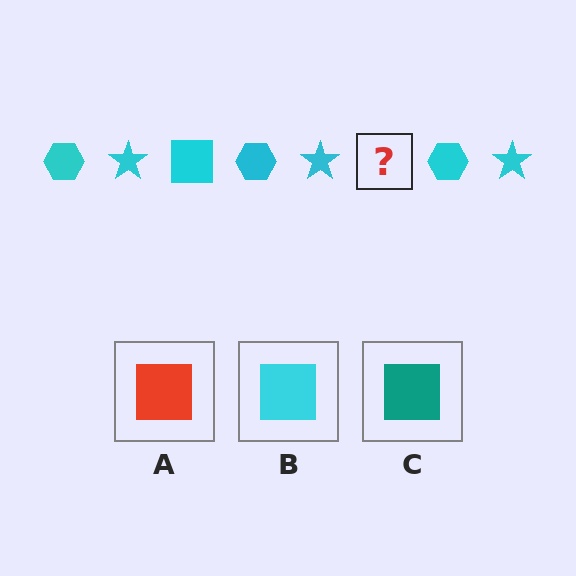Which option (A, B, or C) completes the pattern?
B.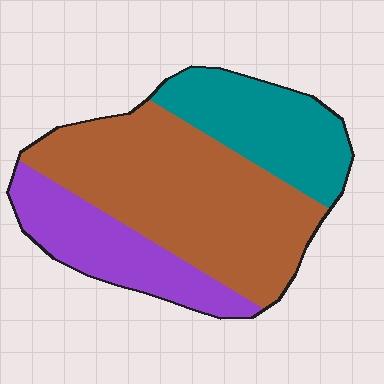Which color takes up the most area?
Brown, at roughly 50%.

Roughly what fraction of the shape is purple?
Purple covers 23% of the shape.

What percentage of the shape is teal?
Teal covers 25% of the shape.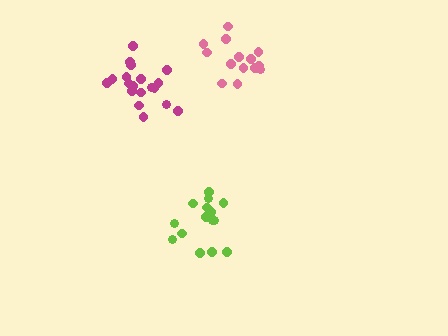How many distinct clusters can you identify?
There are 3 distinct clusters.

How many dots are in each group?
Group 1: 19 dots, Group 2: 16 dots, Group 3: 14 dots (49 total).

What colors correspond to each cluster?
The clusters are colored: magenta, lime, pink.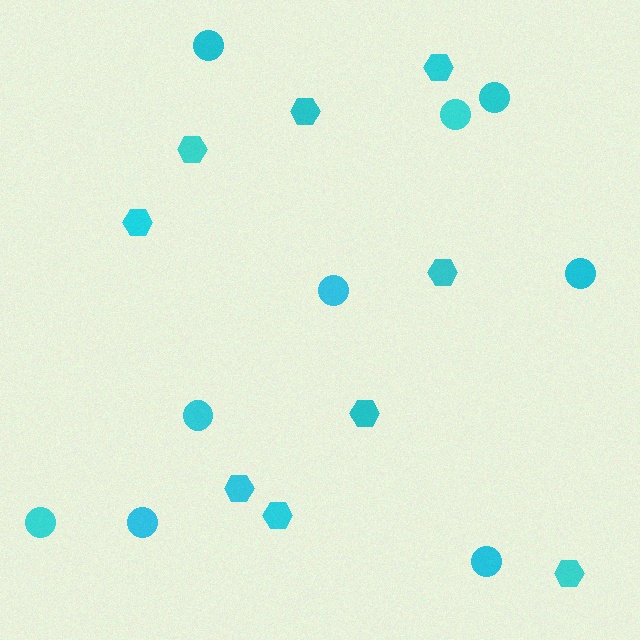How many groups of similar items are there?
There are 2 groups: one group of hexagons (9) and one group of circles (9).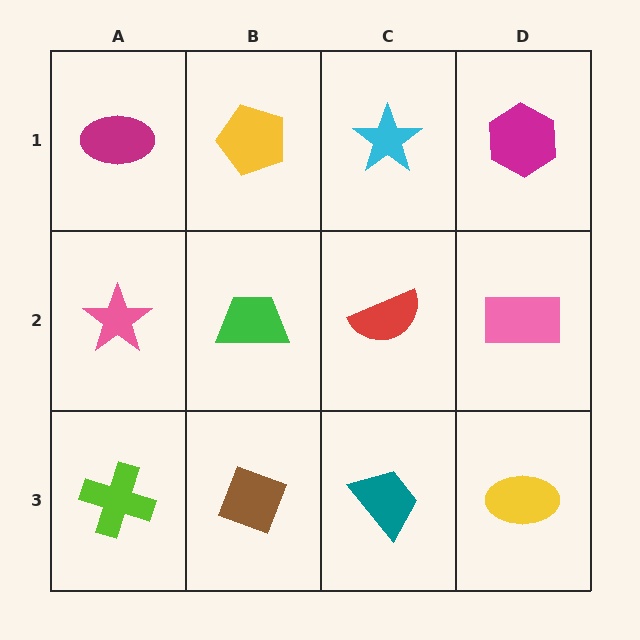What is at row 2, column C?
A red semicircle.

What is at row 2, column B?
A green trapezoid.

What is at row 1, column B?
A yellow pentagon.